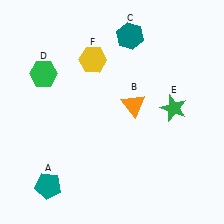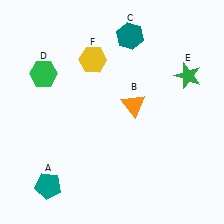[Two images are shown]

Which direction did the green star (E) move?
The green star (E) moved up.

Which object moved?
The green star (E) moved up.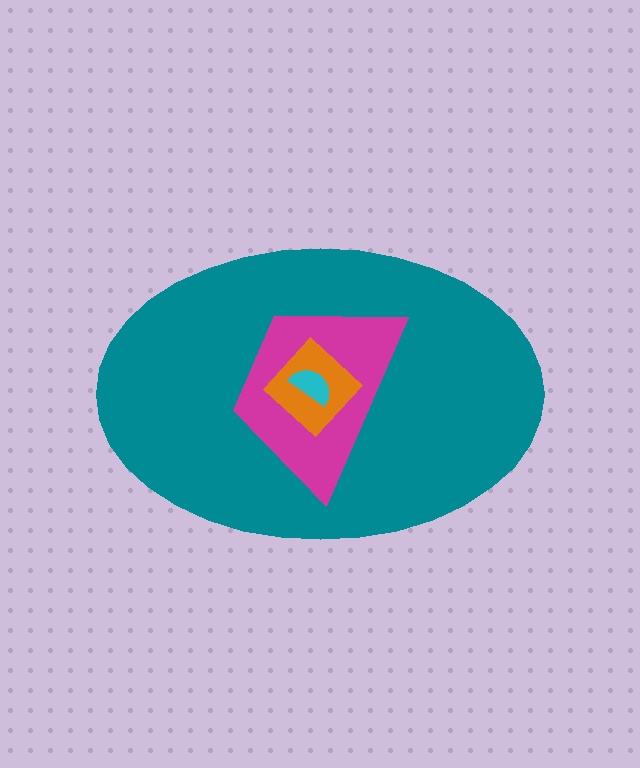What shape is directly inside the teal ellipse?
The magenta trapezoid.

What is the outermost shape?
The teal ellipse.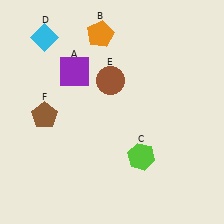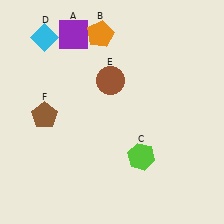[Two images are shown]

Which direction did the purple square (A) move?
The purple square (A) moved up.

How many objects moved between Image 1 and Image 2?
1 object moved between the two images.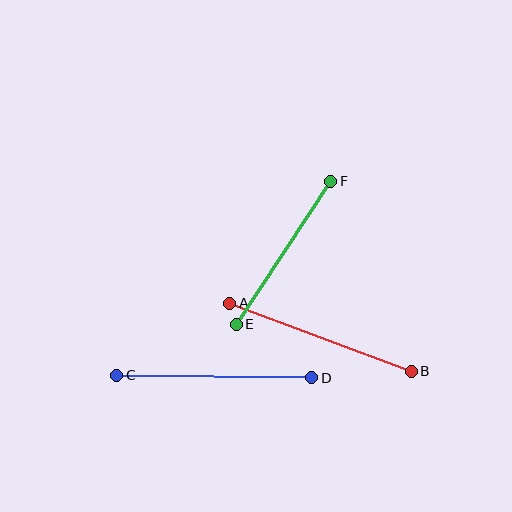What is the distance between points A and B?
The distance is approximately 194 pixels.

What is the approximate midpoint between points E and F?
The midpoint is at approximately (284, 253) pixels.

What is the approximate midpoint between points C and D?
The midpoint is at approximately (214, 377) pixels.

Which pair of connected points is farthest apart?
Points C and D are farthest apart.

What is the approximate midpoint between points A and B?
The midpoint is at approximately (321, 337) pixels.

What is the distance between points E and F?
The distance is approximately 172 pixels.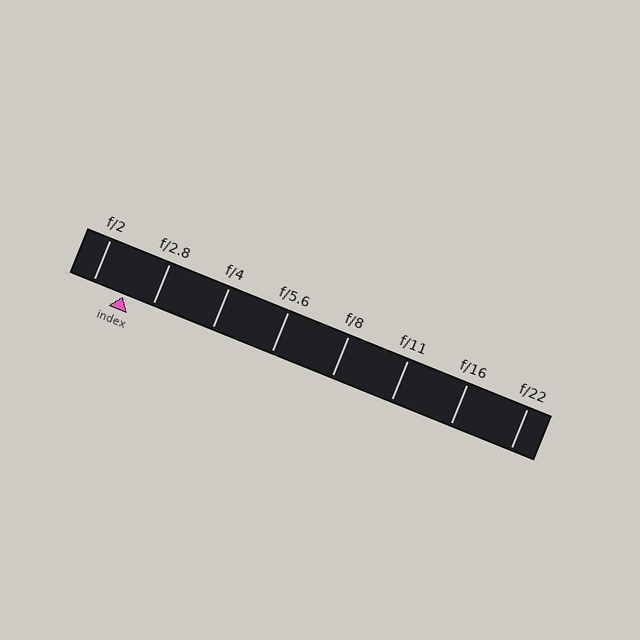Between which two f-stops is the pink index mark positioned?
The index mark is between f/2 and f/2.8.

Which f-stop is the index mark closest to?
The index mark is closest to f/2.8.